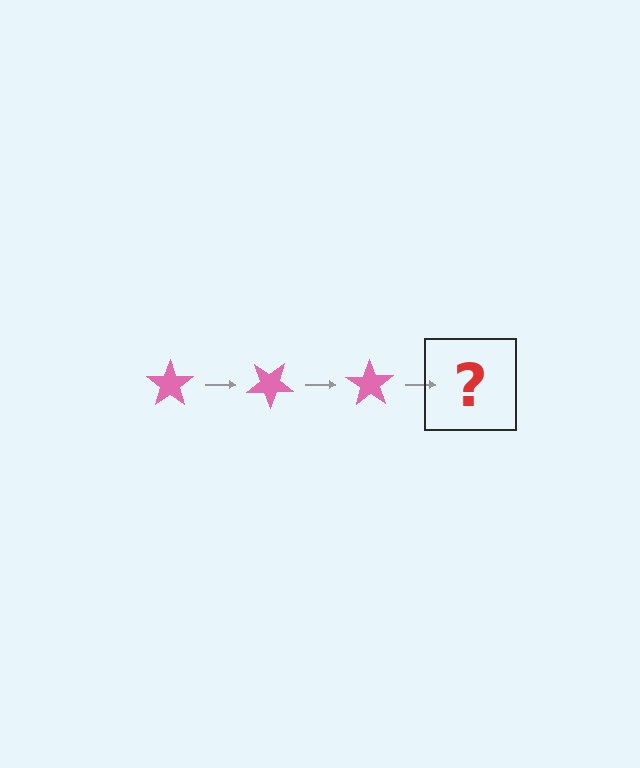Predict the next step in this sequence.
The next step is a pink star rotated 105 degrees.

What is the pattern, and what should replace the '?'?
The pattern is that the star rotates 35 degrees each step. The '?' should be a pink star rotated 105 degrees.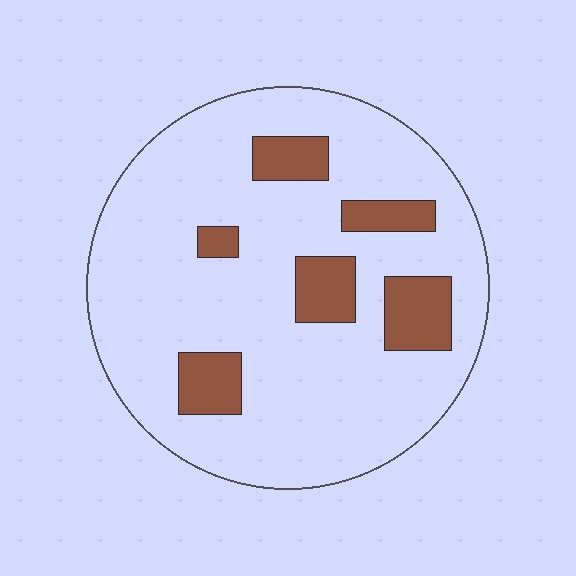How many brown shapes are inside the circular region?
6.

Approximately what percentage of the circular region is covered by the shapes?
Approximately 15%.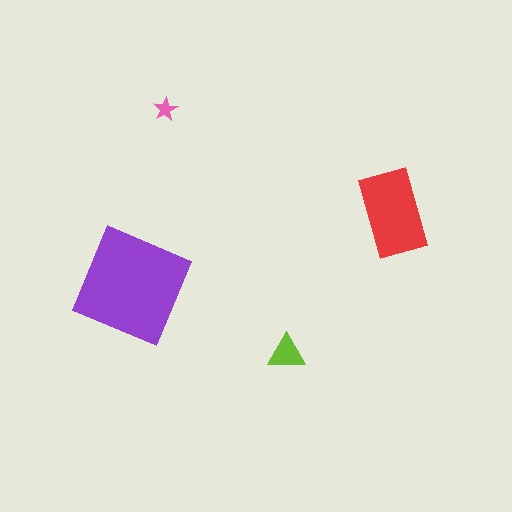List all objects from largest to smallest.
The purple square, the red rectangle, the lime triangle, the pink star.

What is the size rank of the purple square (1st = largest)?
1st.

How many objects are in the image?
There are 4 objects in the image.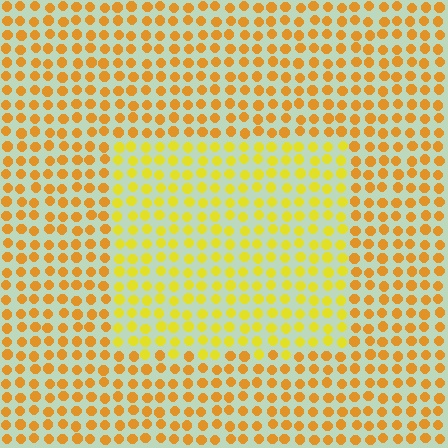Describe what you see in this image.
The image is filled with small orange elements in a uniform arrangement. A rectangle-shaped region is visible where the elements are tinted to a slightly different hue, forming a subtle color boundary.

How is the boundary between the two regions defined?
The boundary is defined purely by a slight shift in hue (about 25 degrees). Spacing, size, and orientation are identical on both sides.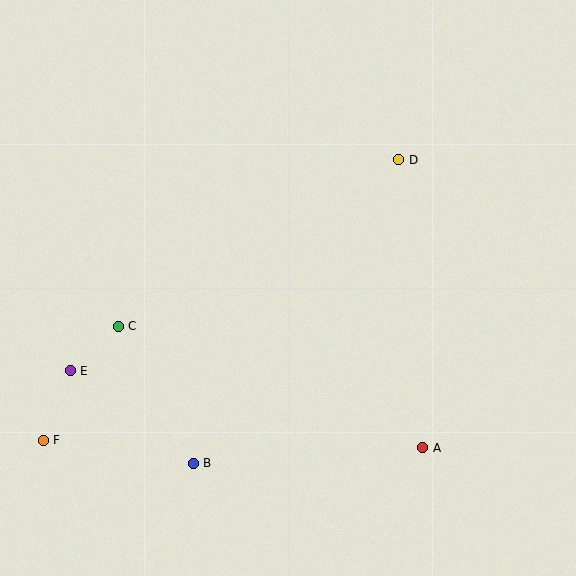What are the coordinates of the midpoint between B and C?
The midpoint between B and C is at (156, 395).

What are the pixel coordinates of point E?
Point E is at (70, 371).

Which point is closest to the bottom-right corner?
Point A is closest to the bottom-right corner.